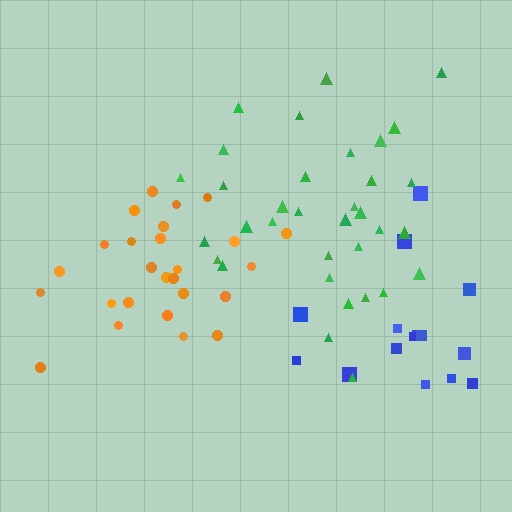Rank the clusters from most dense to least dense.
orange, green, blue.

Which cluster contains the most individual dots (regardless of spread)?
Green (34).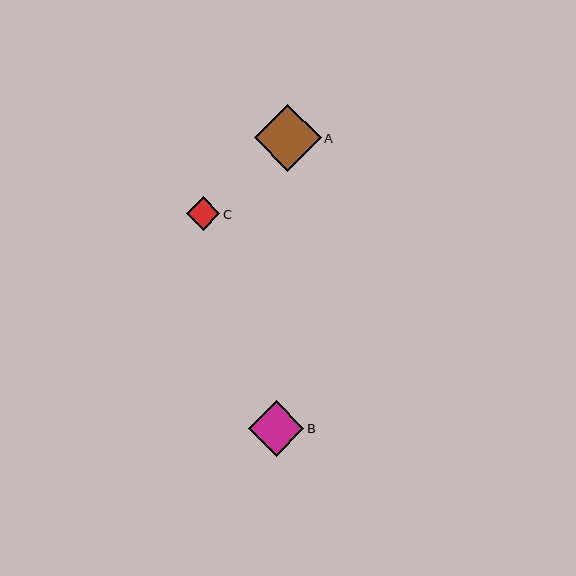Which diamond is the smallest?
Diamond C is the smallest with a size of approximately 34 pixels.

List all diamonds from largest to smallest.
From largest to smallest: A, B, C.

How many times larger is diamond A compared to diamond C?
Diamond A is approximately 2.0 times the size of diamond C.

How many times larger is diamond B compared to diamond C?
Diamond B is approximately 1.7 times the size of diamond C.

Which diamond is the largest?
Diamond A is the largest with a size of approximately 67 pixels.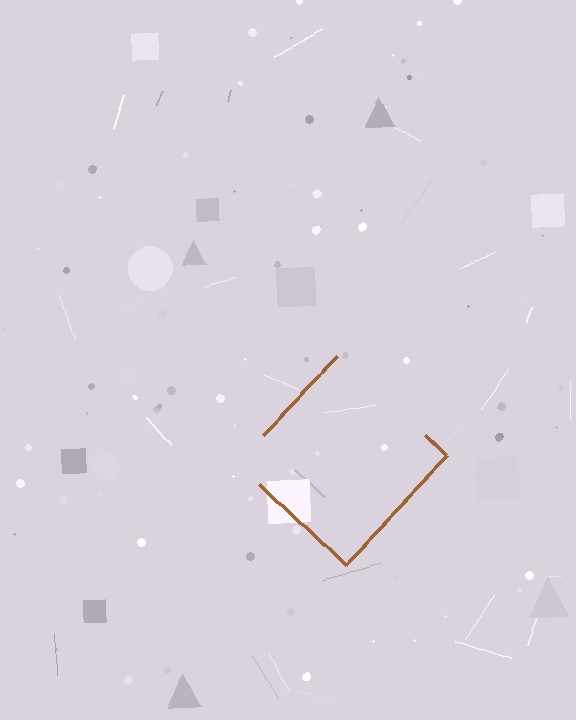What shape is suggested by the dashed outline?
The dashed outline suggests a diamond.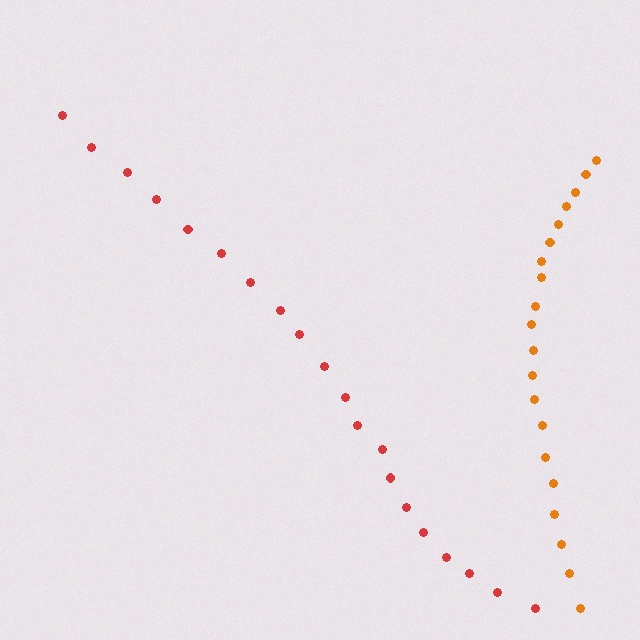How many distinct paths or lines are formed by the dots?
There are 2 distinct paths.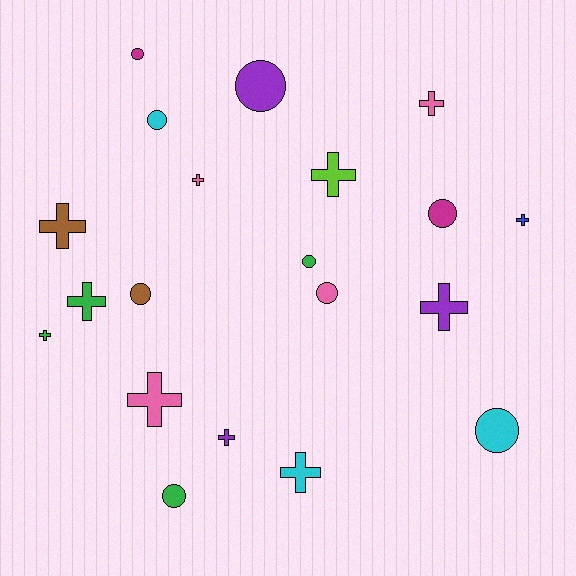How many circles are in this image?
There are 9 circles.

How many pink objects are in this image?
There are 4 pink objects.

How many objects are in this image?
There are 20 objects.